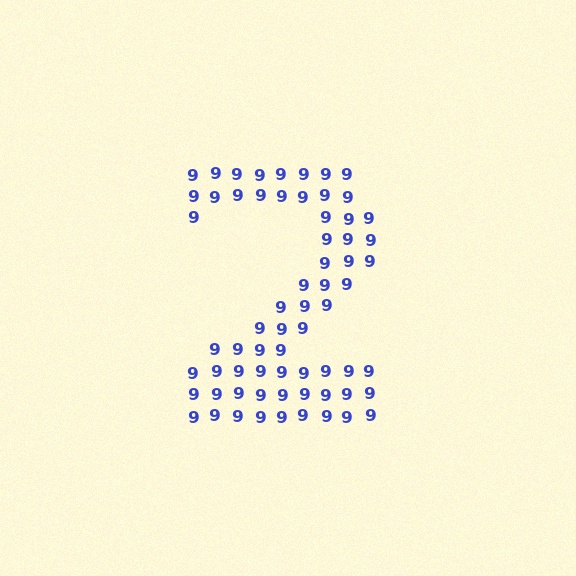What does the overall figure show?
The overall figure shows the digit 2.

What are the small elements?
The small elements are digit 9's.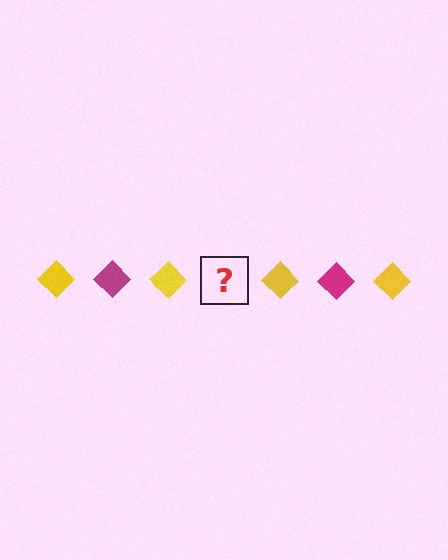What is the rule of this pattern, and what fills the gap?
The rule is that the pattern cycles through yellow, magenta diamonds. The gap should be filled with a magenta diamond.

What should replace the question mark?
The question mark should be replaced with a magenta diamond.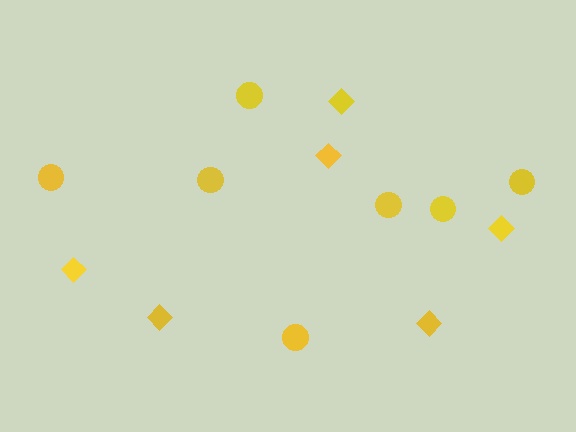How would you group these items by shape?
There are 2 groups: one group of diamonds (6) and one group of circles (7).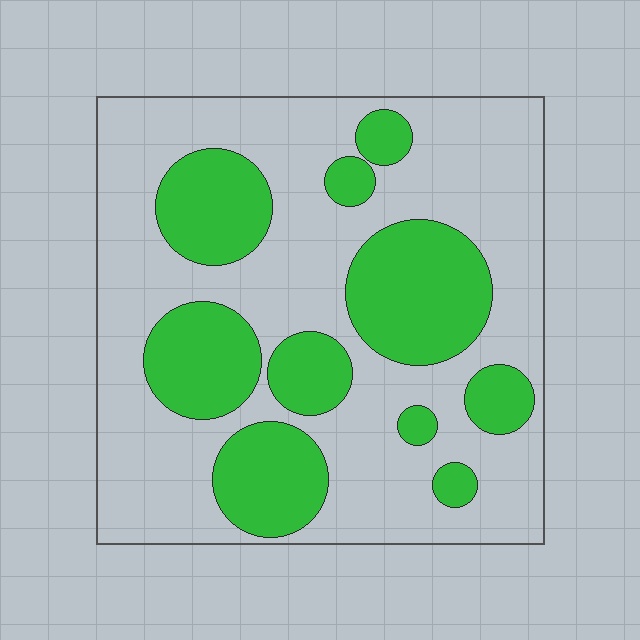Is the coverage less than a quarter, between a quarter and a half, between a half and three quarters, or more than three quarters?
Between a quarter and a half.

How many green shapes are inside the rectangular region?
10.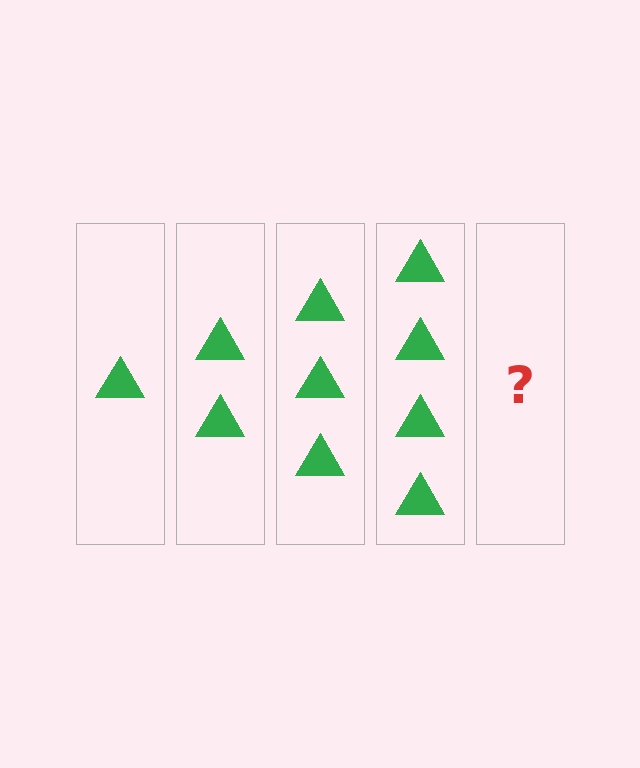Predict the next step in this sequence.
The next step is 5 triangles.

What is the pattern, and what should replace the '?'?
The pattern is that each step adds one more triangle. The '?' should be 5 triangles.